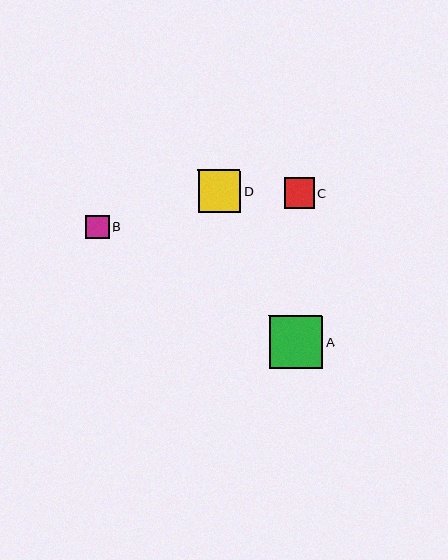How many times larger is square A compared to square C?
Square A is approximately 1.7 times the size of square C.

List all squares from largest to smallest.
From largest to smallest: A, D, C, B.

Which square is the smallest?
Square B is the smallest with a size of approximately 23 pixels.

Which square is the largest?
Square A is the largest with a size of approximately 53 pixels.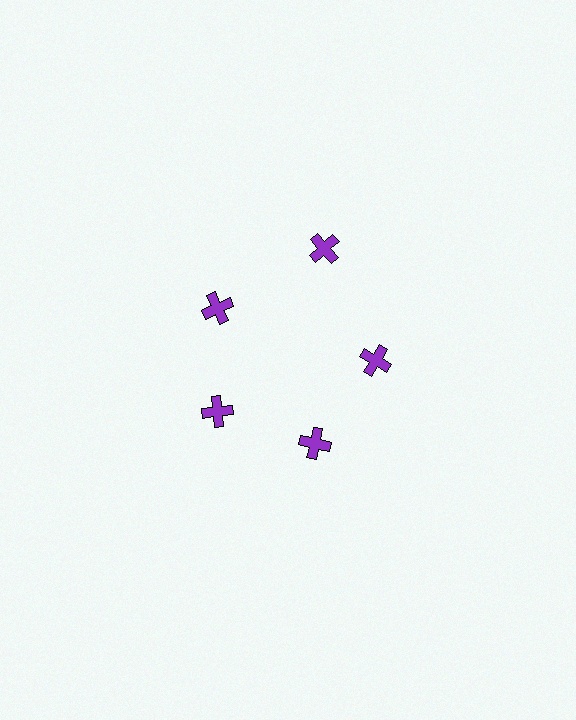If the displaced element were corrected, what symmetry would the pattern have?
It would have 5-fold rotational symmetry — the pattern would map onto itself every 72 degrees.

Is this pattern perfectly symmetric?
No. The 5 purple crosses are arranged in a ring, but one element near the 1 o'clock position is pushed outward from the center, breaking the 5-fold rotational symmetry.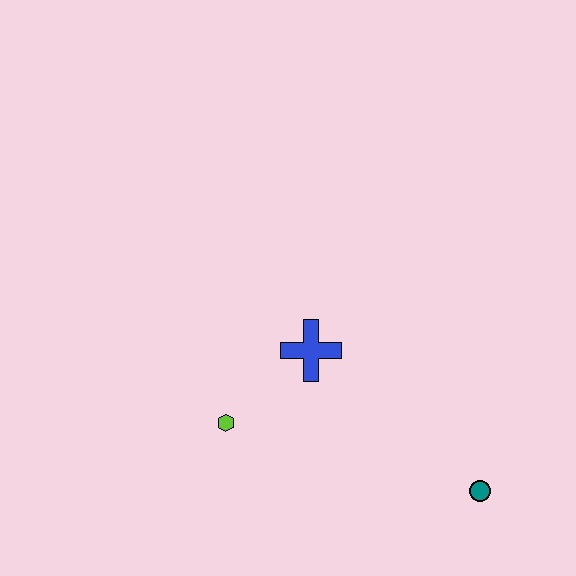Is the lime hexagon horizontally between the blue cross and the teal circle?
No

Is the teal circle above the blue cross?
No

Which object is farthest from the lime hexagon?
The teal circle is farthest from the lime hexagon.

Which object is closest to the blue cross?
The lime hexagon is closest to the blue cross.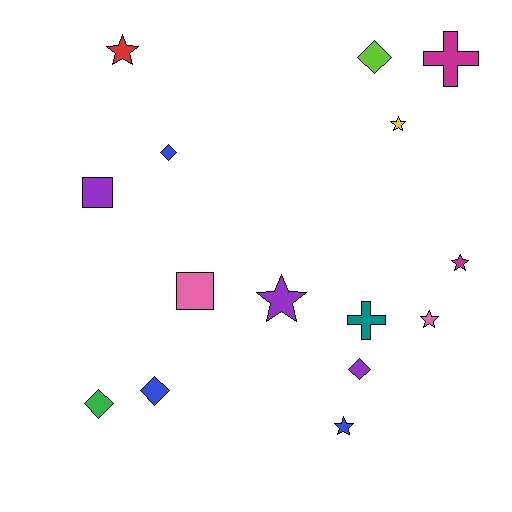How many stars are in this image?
There are 6 stars.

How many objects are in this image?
There are 15 objects.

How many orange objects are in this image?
There are no orange objects.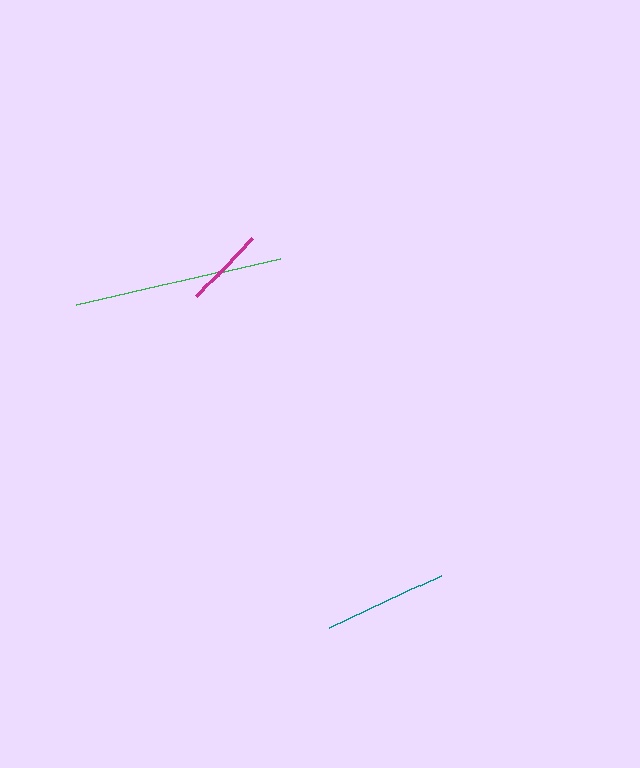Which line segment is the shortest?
The magenta line is the shortest at approximately 80 pixels.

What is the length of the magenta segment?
The magenta segment is approximately 80 pixels long.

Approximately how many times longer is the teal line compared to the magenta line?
The teal line is approximately 1.5 times the length of the magenta line.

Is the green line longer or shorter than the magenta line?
The green line is longer than the magenta line.